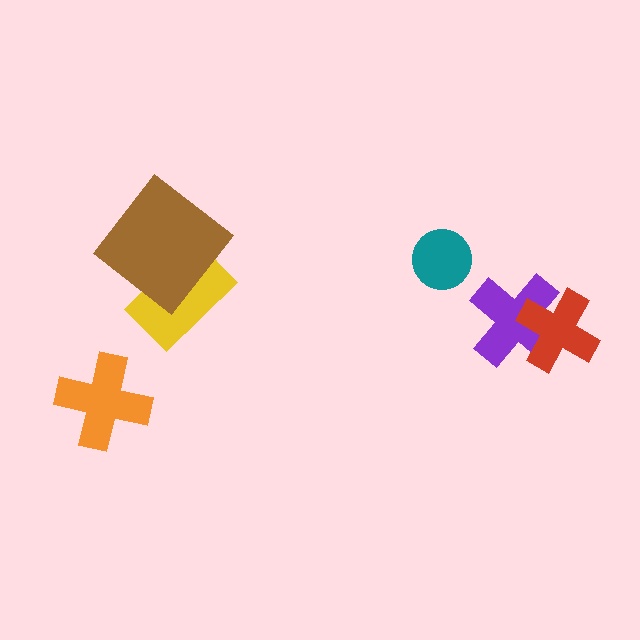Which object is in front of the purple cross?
The red cross is in front of the purple cross.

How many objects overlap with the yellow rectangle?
1 object overlaps with the yellow rectangle.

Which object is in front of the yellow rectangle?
The brown diamond is in front of the yellow rectangle.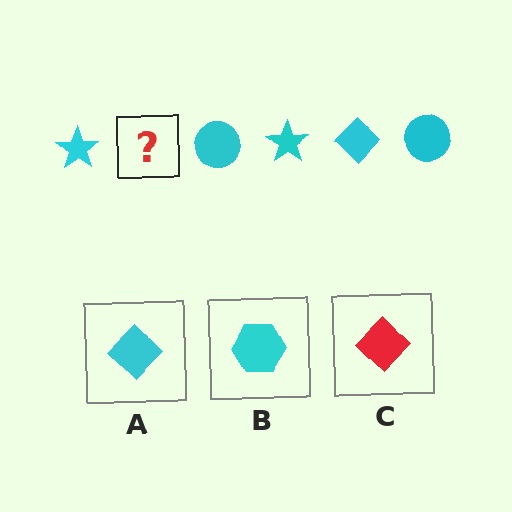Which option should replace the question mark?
Option A.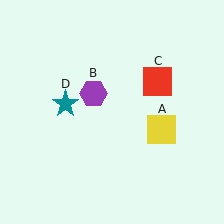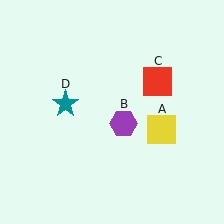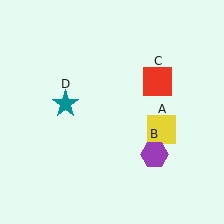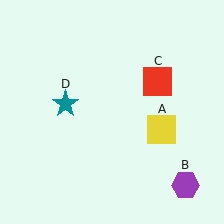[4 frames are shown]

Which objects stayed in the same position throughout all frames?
Yellow square (object A) and red square (object C) and teal star (object D) remained stationary.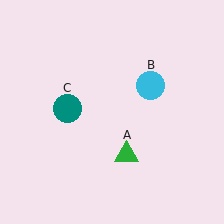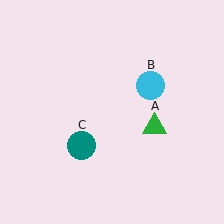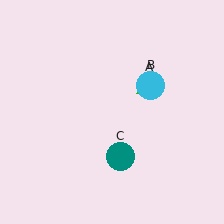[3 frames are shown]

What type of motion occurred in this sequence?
The green triangle (object A), teal circle (object C) rotated counterclockwise around the center of the scene.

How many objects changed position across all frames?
2 objects changed position: green triangle (object A), teal circle (object C).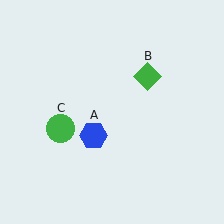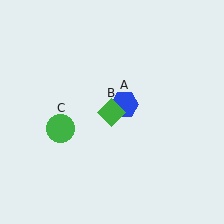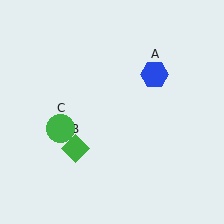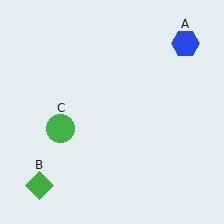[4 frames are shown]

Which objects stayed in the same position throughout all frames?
Green circle (object C) remained stationary.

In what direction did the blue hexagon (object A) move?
The blue hexagon (object A) moved up and to the right.